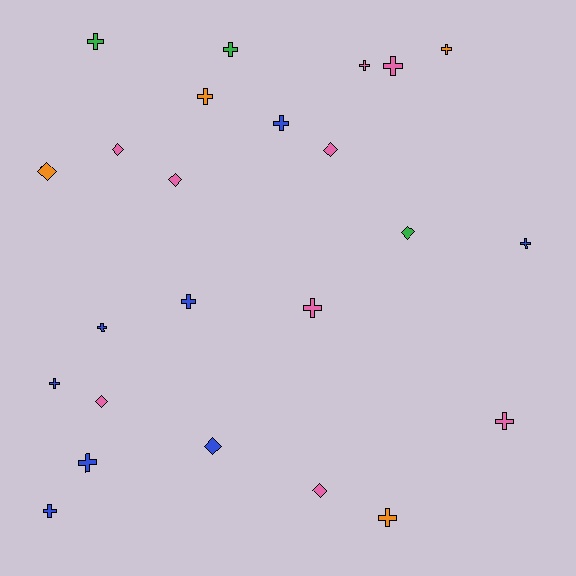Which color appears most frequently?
Pink, with 9 objects.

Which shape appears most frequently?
Cross, with 16 objects.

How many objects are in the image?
There are 24 objects.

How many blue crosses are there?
There are 7 blue crosses.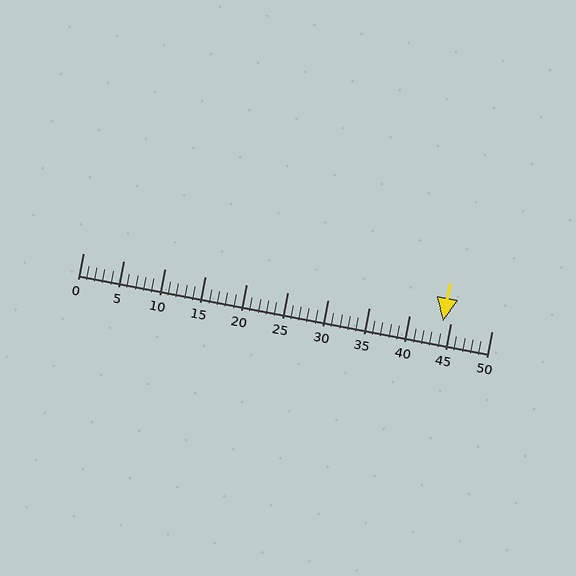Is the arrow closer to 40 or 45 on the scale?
The arrow is closer to 45.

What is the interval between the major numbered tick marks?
The major tick marks are spaced 5 units apart.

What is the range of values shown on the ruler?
The ruler shows values from 0 to 50.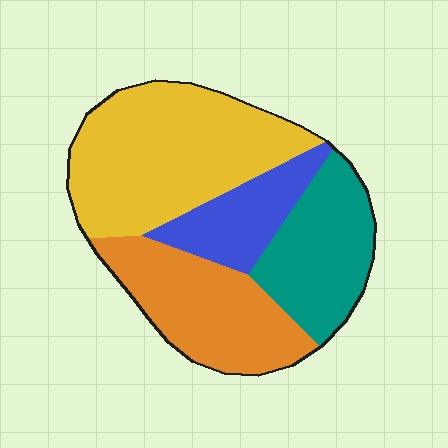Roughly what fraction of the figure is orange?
Orange takes up about one quarter (1/4) of the figure.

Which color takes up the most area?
Yellow, at roughly 40%.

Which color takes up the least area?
Blue, at roughly 15%.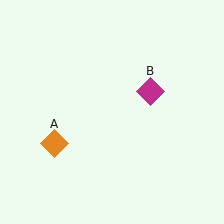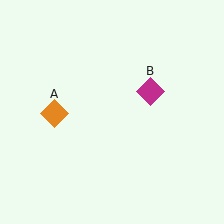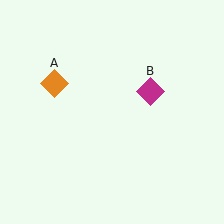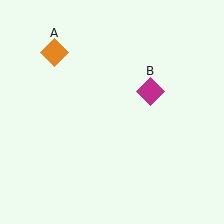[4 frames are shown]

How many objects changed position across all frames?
1 object changed position: orange diamond (object A).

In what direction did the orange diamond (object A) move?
The orange diamond (object A) moved up.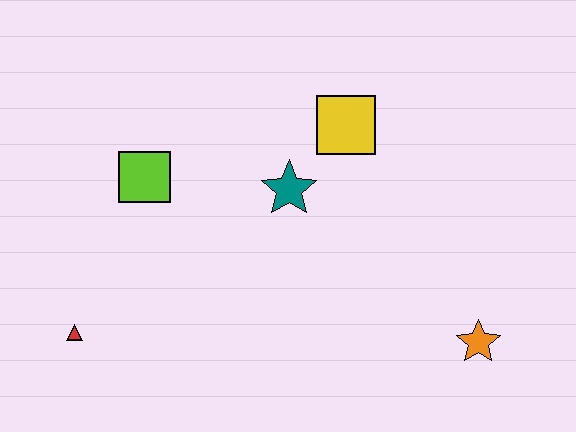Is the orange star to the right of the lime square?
Yes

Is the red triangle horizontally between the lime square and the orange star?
No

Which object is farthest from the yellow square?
The red triangle is farthest from the yellow square.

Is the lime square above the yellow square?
No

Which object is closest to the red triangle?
The lime square is closest to the red triangle.